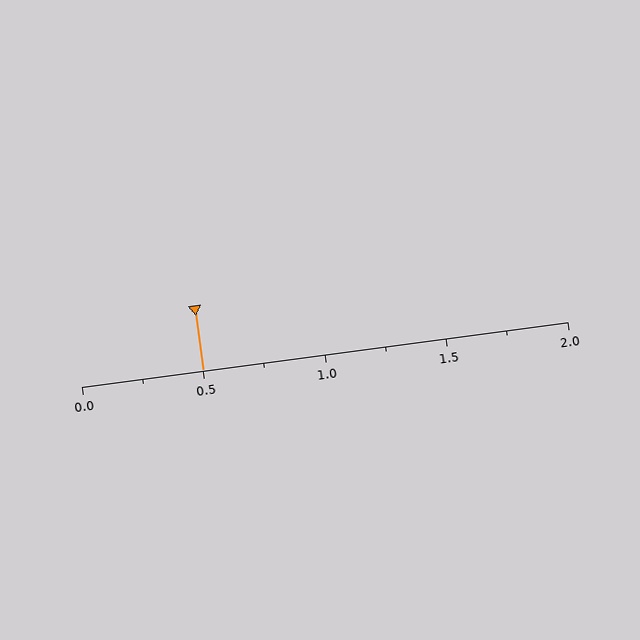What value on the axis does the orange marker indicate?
The marker indicates approximately 0.5.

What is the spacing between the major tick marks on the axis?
The major ticks are spaced 0.5 apart.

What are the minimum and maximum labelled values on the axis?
The axis runs from 0.0 to 2.0.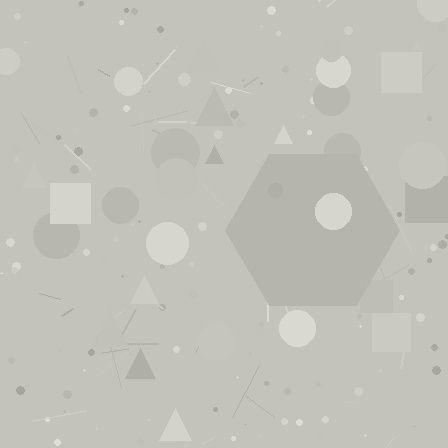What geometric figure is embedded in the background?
A hexagon is embedded in the background.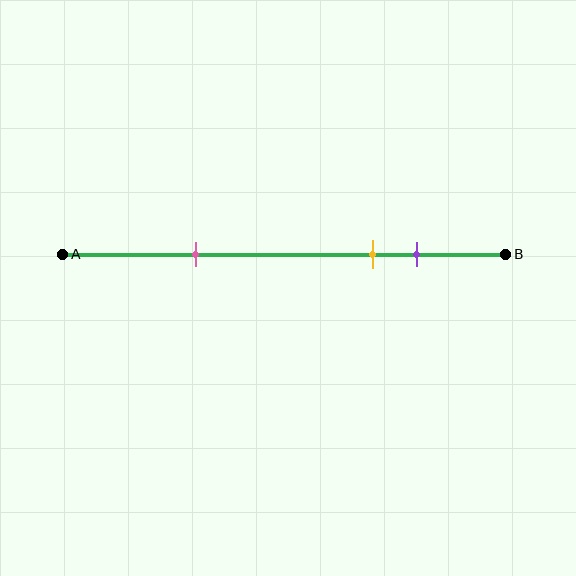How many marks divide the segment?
There are 3 marks dividing the segment.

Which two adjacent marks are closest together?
The yellow and purple marks are the closest adjacent pair.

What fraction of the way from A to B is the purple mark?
The purple mark is approximately 80% (0.8) of the way from A to B.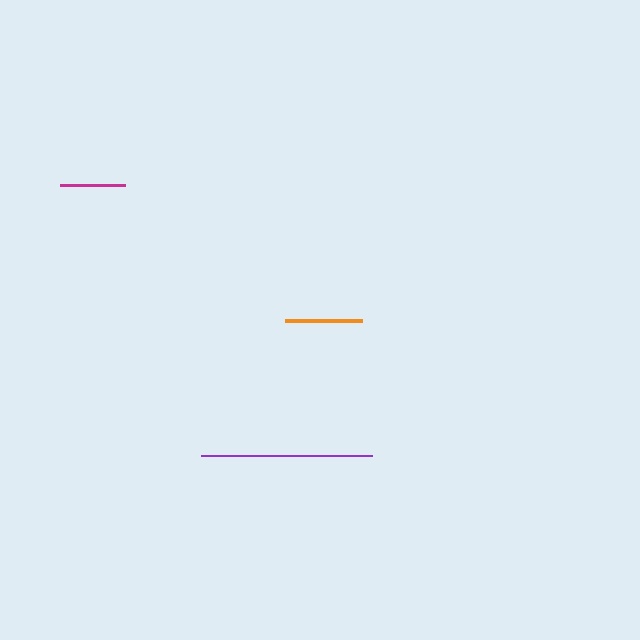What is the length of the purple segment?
The purple segment is approximately 171 pixels long.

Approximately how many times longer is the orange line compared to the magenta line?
The orange line is approximately 1.2 times the length of the magenta line.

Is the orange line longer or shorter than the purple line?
The purple line is longer than the orange line.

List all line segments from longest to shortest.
From longest to shortest: purple, orange, magenta.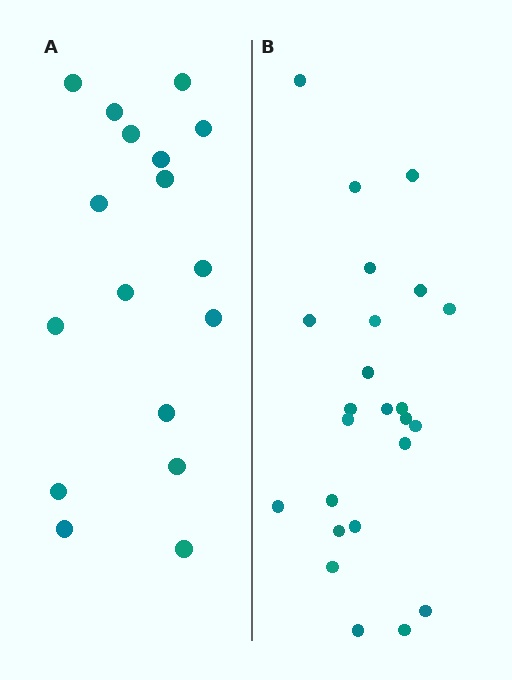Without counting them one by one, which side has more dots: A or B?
Region B (the right region) has more dots.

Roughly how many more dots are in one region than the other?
Region B has roughly 8 or so more dots than region A.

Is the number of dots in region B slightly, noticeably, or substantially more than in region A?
Region B has noticeably more, but not dramatically so. The ratio is roughly 1.4 to 1.